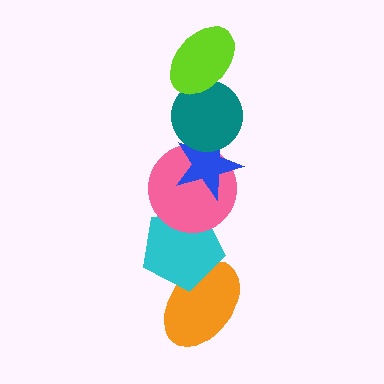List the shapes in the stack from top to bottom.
From top to bottom: the lime ellipse, the teal circle, the blue star, the pink circle, the cyan pentagon, the orange ellipse.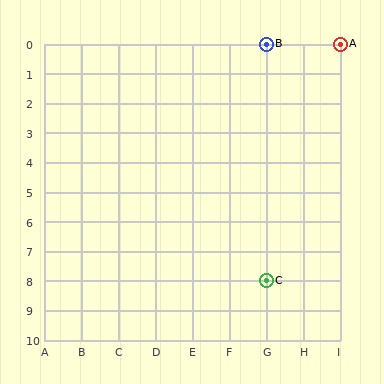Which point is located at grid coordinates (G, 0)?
Point B is at (G, 0).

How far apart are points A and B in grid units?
Points A and B are 2 columns apart.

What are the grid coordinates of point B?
Point B is at grid coordinates (G, 0).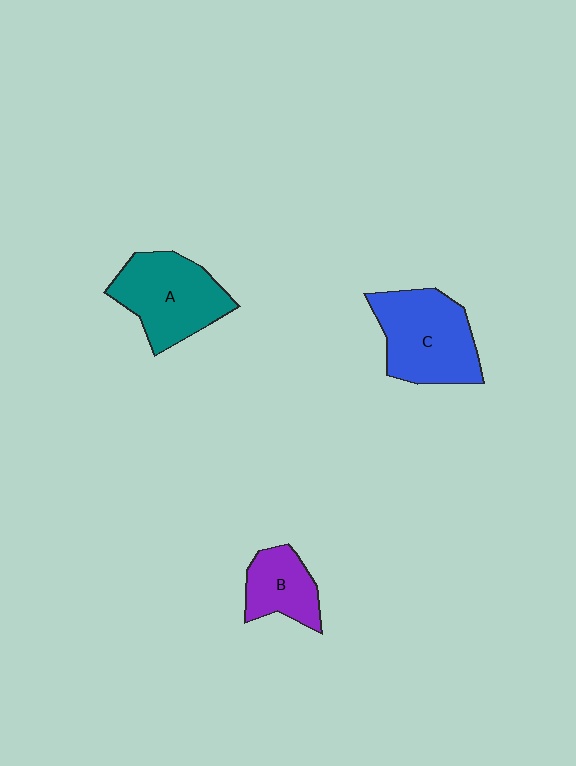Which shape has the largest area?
Shape C (blue).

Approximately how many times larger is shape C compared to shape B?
Approximately 1.8 times.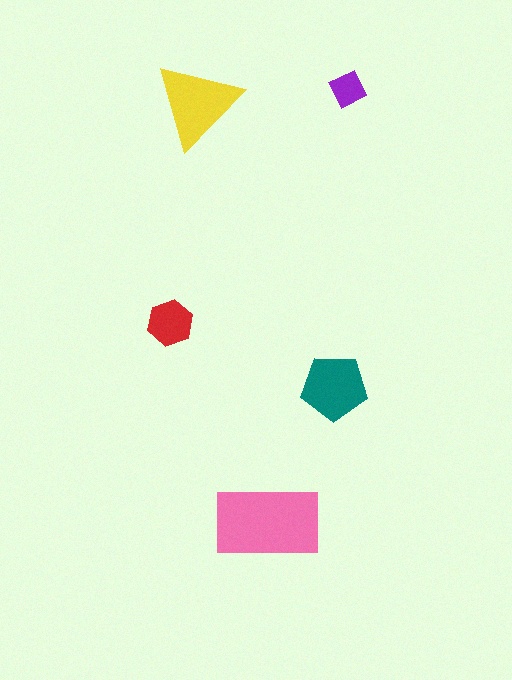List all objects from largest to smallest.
The pink rectangle, the yellow triangle, the teal pentagon, the red hexagon, the purple diamond.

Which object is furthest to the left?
The red hexagon is leftmost.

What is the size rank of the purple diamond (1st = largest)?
5th.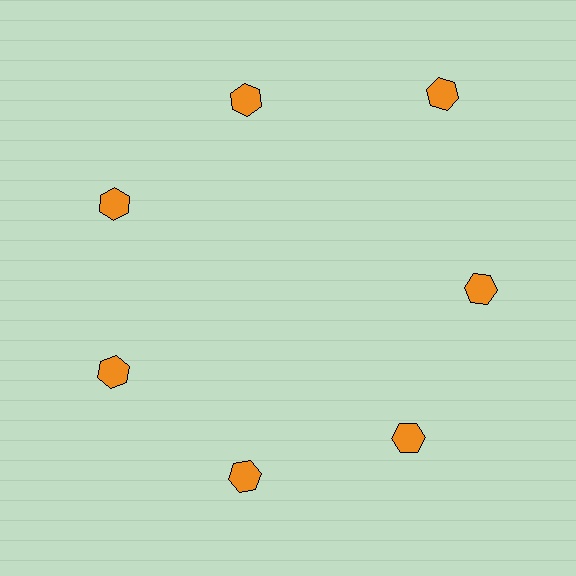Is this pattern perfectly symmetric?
No. The 7 orange hexagons are arranged in a ring, but one element near the 1 o'clock position is pushed outward from the center, breaking the 7-fold rotational symmetry.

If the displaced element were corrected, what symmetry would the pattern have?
It would have 7-fold rotational symmetry — the pattern would map onto itself every 51 degrees.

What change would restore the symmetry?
The symmetry would be restored by moving it inward, back onto the ring so that all 7 hexagons sit at equal angles and equal distance from the center.